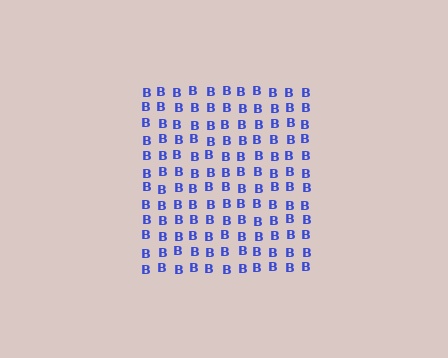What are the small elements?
The small elements are letter B's.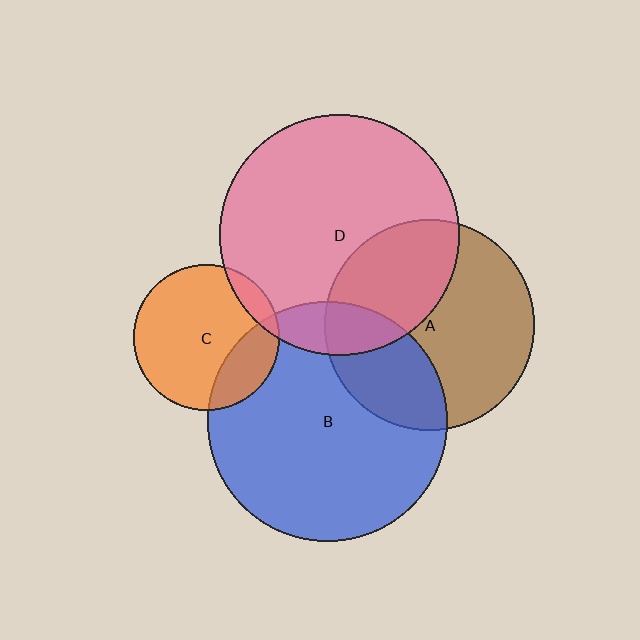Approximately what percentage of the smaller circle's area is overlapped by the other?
Approximately 10%.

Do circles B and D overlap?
Yes.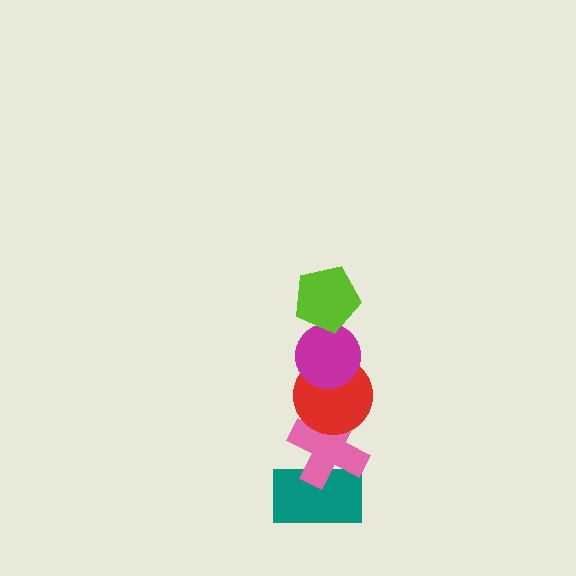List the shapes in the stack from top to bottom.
From top to bottom: the lime pentagon, the magenta circle, the red circle, the pink cross, the teal rectangle.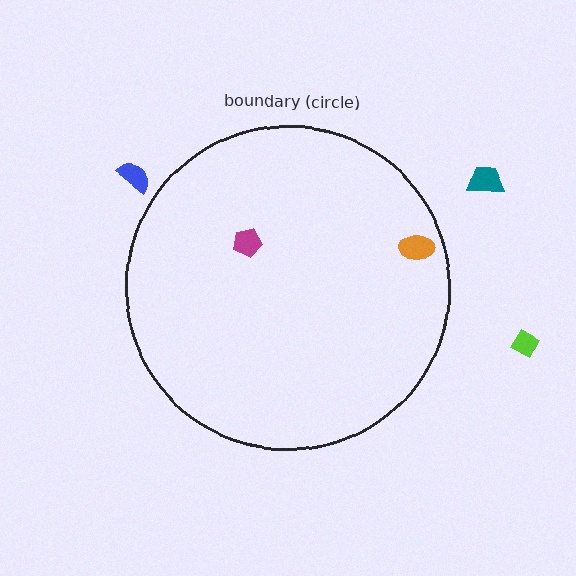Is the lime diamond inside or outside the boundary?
Outside.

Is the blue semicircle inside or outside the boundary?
Outside.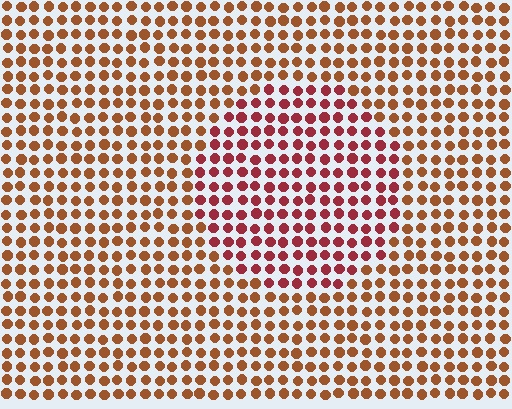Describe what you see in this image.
The image is filled with small brown elements in a uniform arrangement. A circle-shaped region is visible where the elements are tinted to a slightly different hue, forming a subtle color boundary.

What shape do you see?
I see a circle.